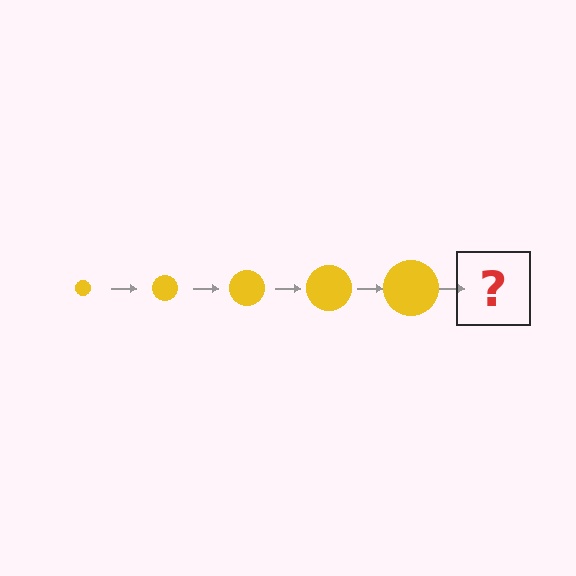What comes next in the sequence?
The next element should be a yellow circle, larger than the previous one.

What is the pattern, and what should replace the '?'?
The pattern is that the circle gets progressively larger each step. The '?' should be a yellow circle, larger than the previous one.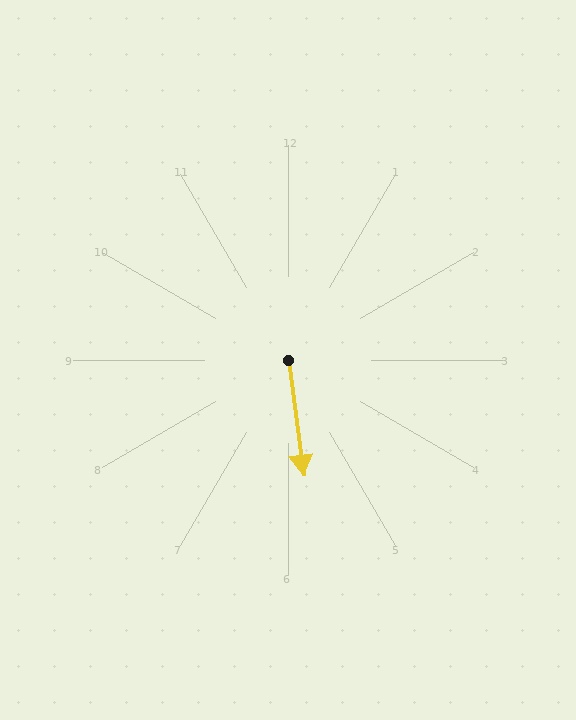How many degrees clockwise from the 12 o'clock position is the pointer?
Approximately 172 degrees.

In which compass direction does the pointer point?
South.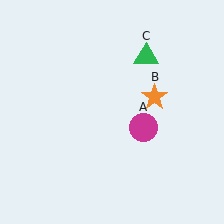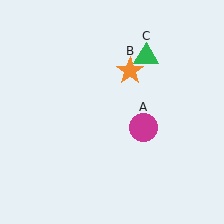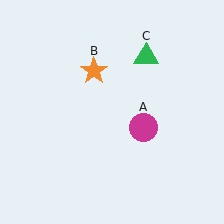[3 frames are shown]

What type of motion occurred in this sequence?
The orange star (object B) rotated counterclockwise around the center of the scene.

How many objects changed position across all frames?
1 object changed position: orange star (object B).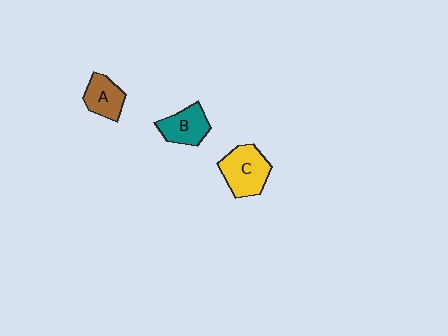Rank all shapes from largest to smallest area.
From largest to smallest: C (yellow), B (teal), A (brown).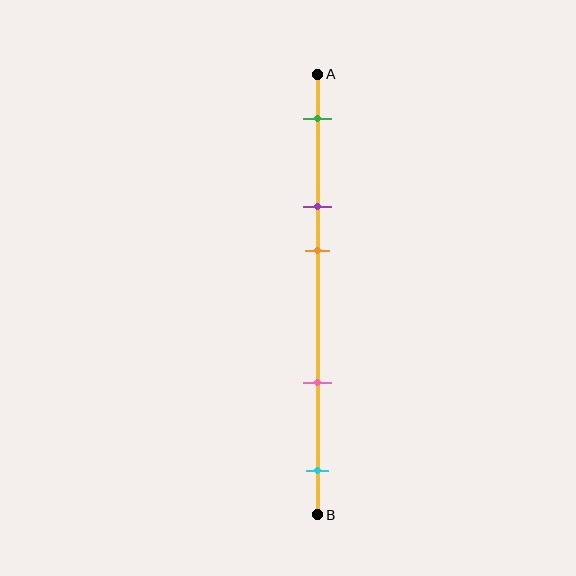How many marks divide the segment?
There are 5 marks dividing the segment.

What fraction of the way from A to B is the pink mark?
The pink mark is approximately 70% (0.7) of the way from A to B.